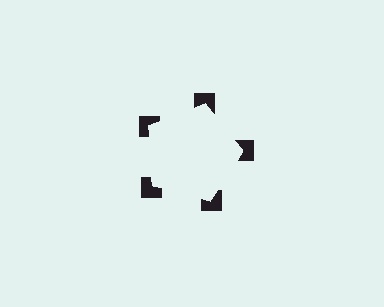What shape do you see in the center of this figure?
An illusory pentagon — its edges are inferred from the aligned wedge cuts in the notched squares, not physically drawn.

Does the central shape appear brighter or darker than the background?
It typically appears slightly brighter than the background, even though no actual brightness change is drawn.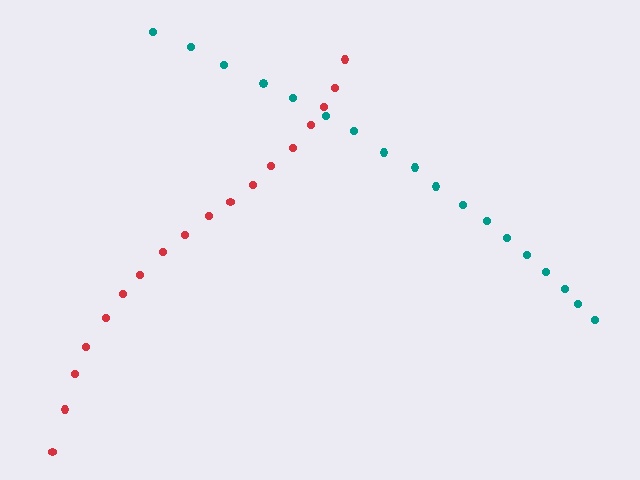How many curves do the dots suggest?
There are 2 distinct paths.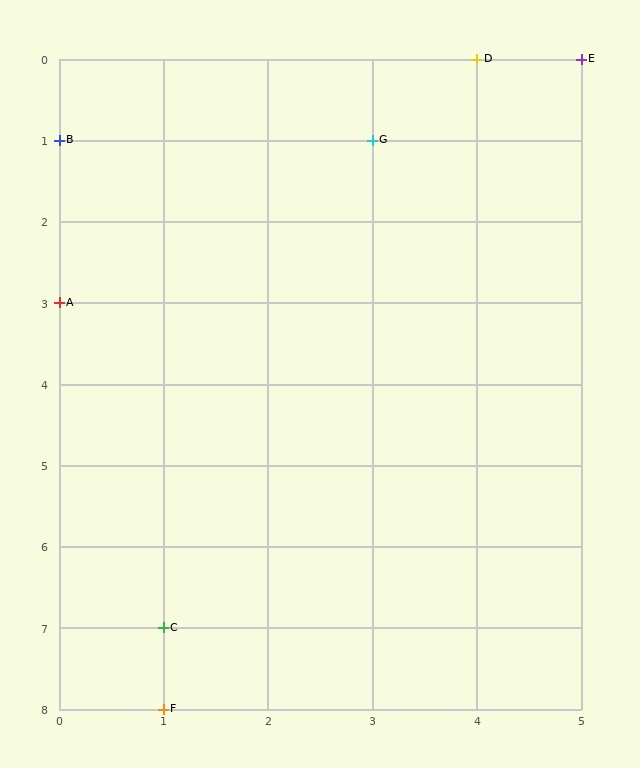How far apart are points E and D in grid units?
Points E and D are 1 column apart.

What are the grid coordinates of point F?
Point F is at grid coordinates (1, 8).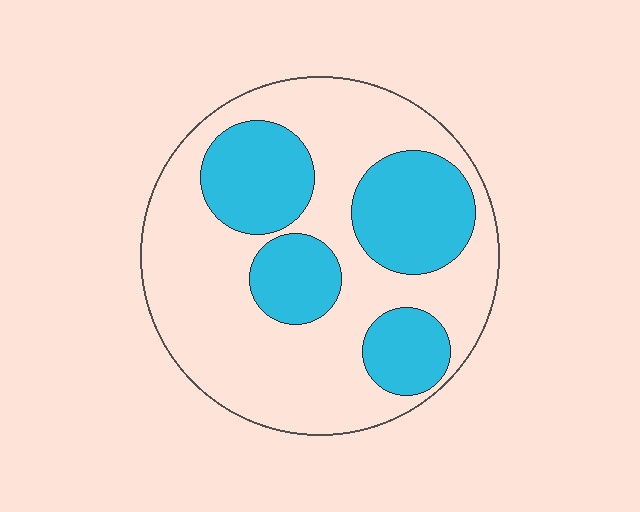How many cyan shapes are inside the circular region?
4.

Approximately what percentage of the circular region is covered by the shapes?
Approximately 35%.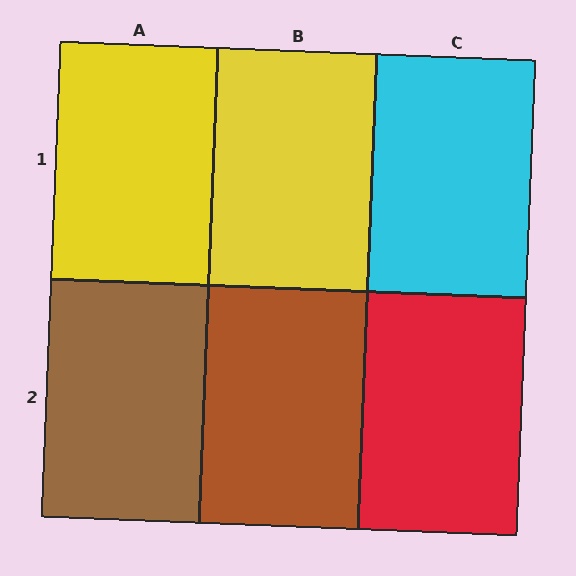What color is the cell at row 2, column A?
Brown.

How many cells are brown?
2 cells are brown.